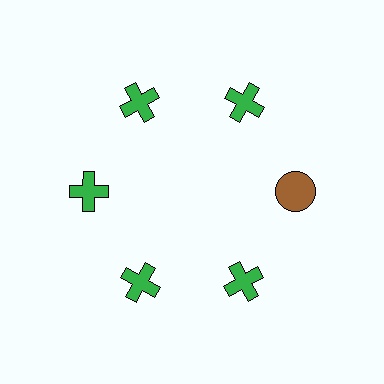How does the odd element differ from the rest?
It differs in both color (brown instead of green) and shape (circle instead of cross).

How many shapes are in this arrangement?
There are 6 shapes arranged in a ring pattern.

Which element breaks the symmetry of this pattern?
The brown circle at roughly the 3 o'clock position breaks the symmetry. All other shapes are green crosses.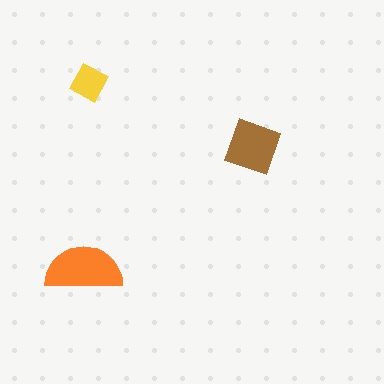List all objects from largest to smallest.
The orange semicircle, the brown square, the yellow diamond.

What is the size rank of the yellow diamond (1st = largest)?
3rd.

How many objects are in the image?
There are 3 objects in the image.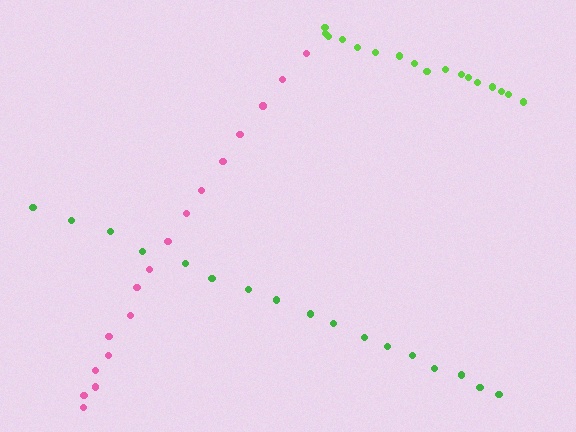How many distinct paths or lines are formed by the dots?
There are 3 distinct paths.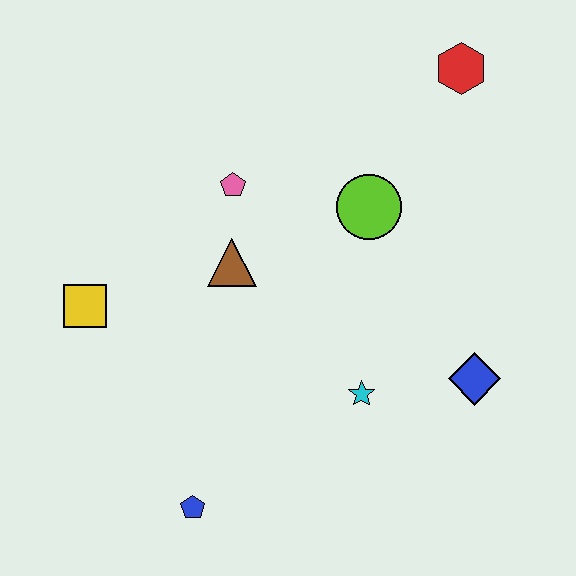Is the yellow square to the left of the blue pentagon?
Yes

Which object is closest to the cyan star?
The blue diamond is closest to the cyan star.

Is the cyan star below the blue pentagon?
No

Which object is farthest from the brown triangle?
The red hexagon is farthest from the brown triangle.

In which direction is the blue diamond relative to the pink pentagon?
The blue diamond is to the right of the pink pentagon.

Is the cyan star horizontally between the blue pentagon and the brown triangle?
No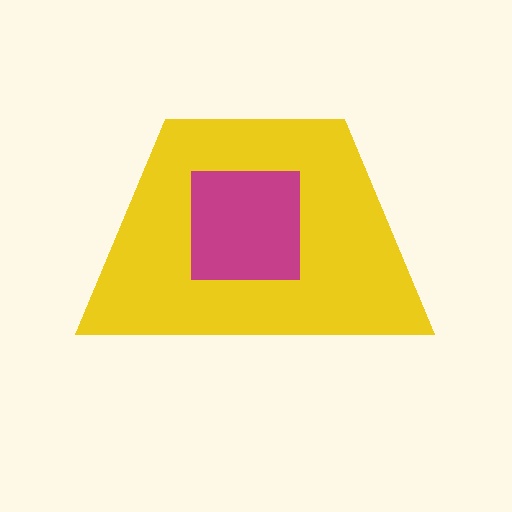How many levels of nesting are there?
2.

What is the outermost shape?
The yellow trapezoid.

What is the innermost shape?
The magenta square.